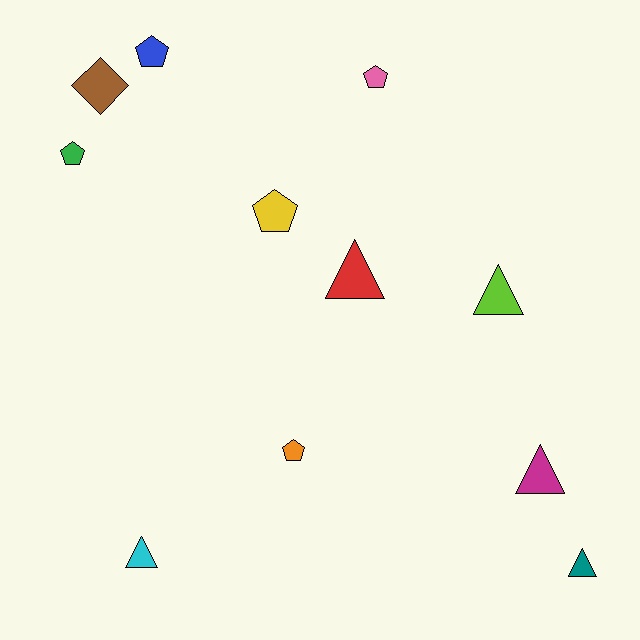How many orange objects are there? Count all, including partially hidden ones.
There is 1 orange object.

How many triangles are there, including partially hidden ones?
There are 5 triangles.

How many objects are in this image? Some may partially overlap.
There are 11 objects.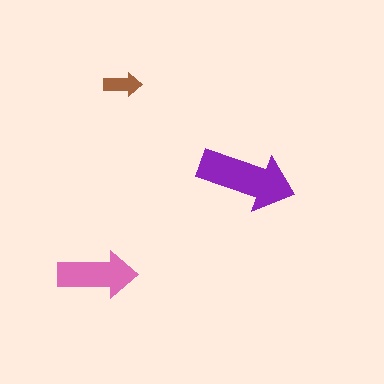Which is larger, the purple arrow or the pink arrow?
The purple one.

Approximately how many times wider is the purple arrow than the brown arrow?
About 2.5 times wider.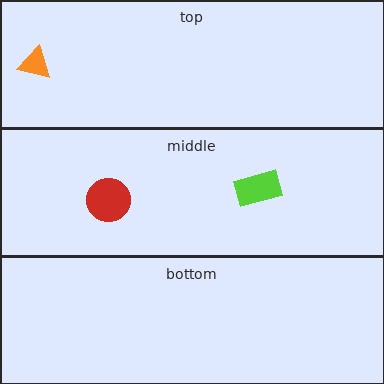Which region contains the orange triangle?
The top region.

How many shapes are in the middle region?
2.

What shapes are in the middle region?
The lime rectangle, the red circle.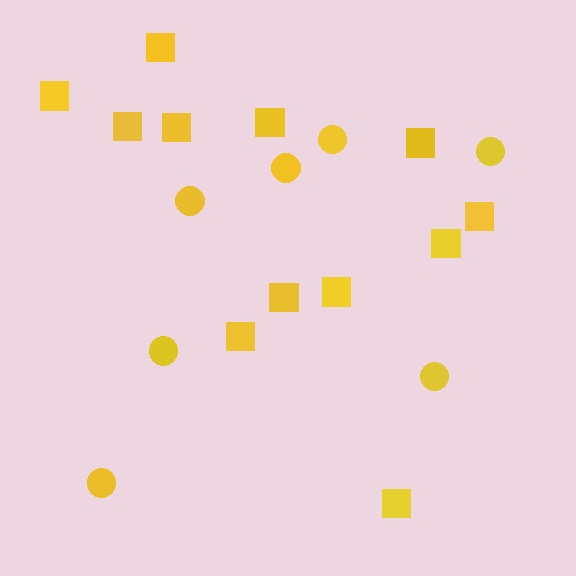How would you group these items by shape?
There are 2 groups: one group of circles (7) and one group of squares (12).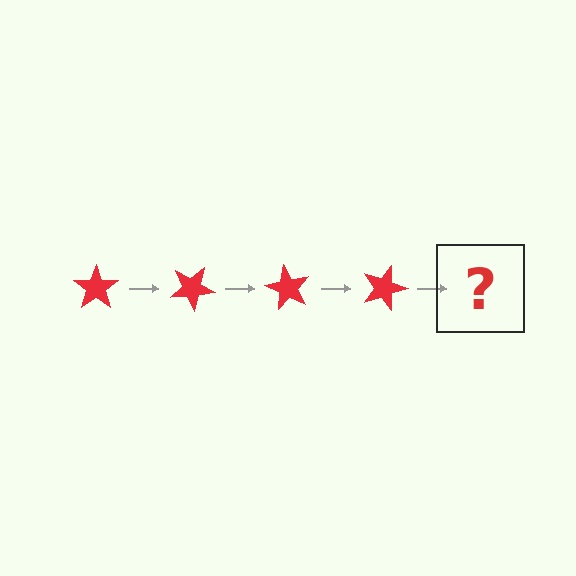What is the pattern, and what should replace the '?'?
The pattern is that the star rotates 30 degrees each step. The '?' should be a red star rotated 120 degrees.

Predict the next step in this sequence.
The next step is a red star rotated 120 degrees.